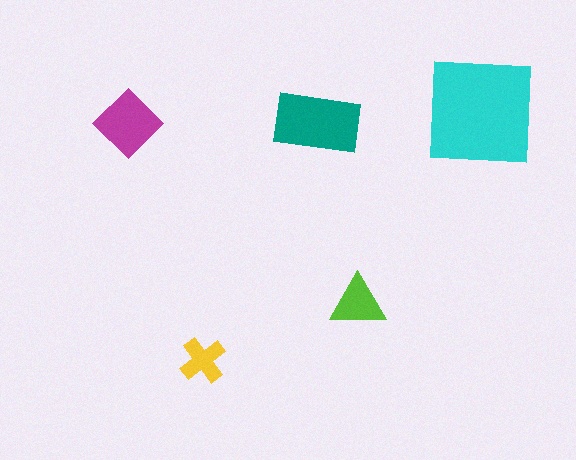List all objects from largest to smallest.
The cyan square, the teal rectangle, the magenta diamond, the lime triangle, the yellow cross.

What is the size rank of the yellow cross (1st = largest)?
5th.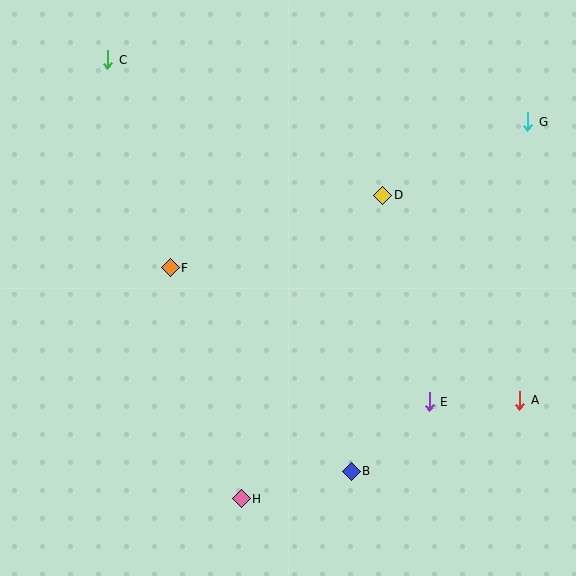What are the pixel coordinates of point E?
Point E is at (429, 402).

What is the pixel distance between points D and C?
The distance between D and C is 307 pixels.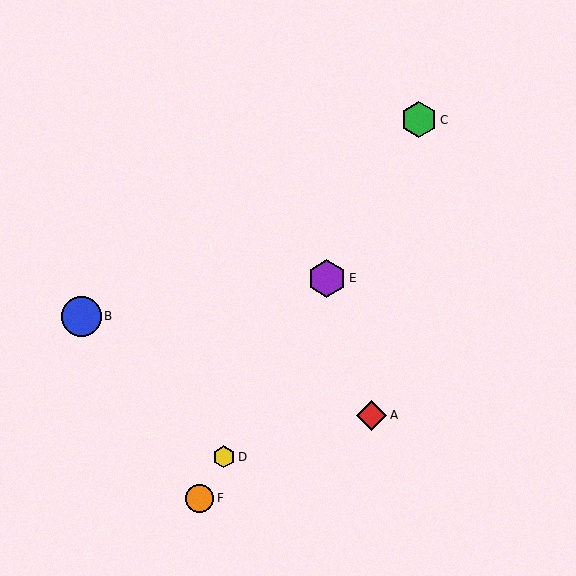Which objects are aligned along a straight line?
Objects C, D, E, F are aligned along a straight line.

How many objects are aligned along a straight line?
4 objects (C, D, E, F) are aligned along a straight line.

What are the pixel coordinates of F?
Object F is at (200, 498).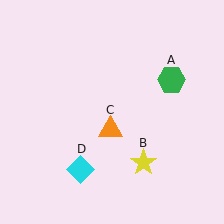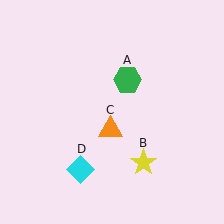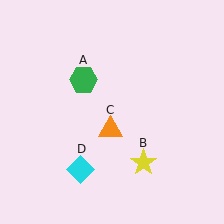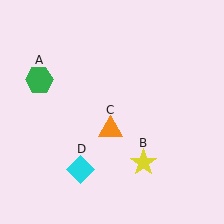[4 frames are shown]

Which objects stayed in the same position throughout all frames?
Yellow star (object B) and orange triangle (object C) and cyan diamond (object D) remained stationary.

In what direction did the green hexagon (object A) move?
The green hexagon (object A) moved left.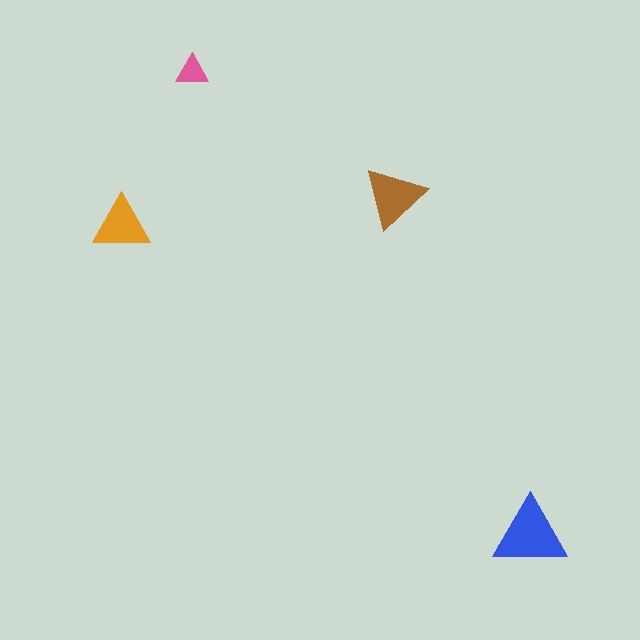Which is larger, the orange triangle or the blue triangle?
The blue one.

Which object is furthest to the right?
The blue triangle is rightmost.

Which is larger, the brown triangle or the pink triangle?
The brown one.